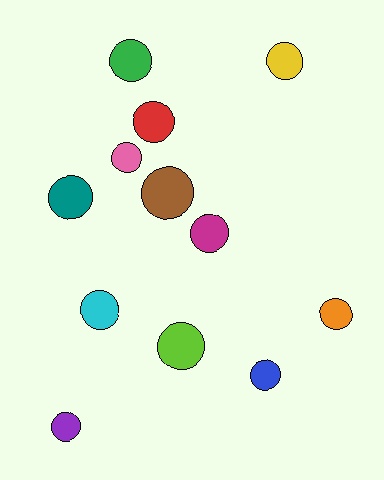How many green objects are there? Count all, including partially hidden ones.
There is 1 green object.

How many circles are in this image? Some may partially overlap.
There are 12 circles.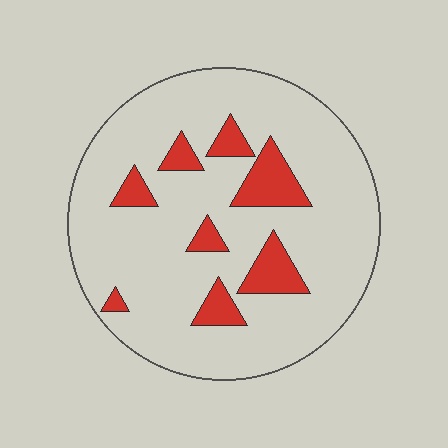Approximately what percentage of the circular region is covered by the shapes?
Approximately 15%.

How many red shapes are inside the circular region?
8.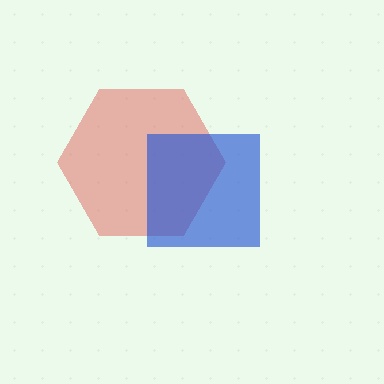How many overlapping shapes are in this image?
There are 2 overlapping shapes in the image.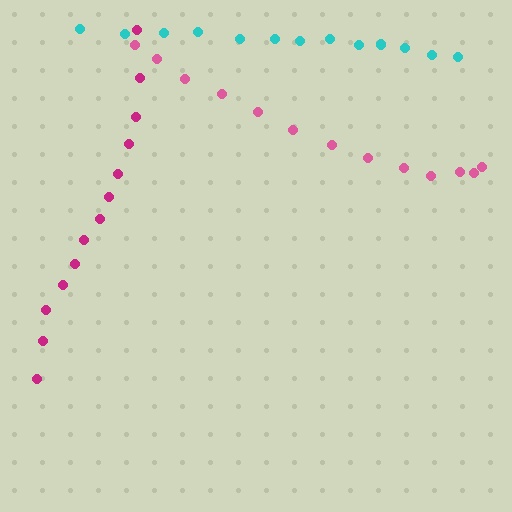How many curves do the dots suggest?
There are 3 distinct paths.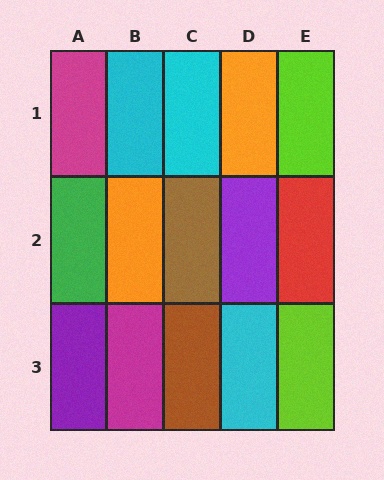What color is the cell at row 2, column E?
Red.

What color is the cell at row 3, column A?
Purple.